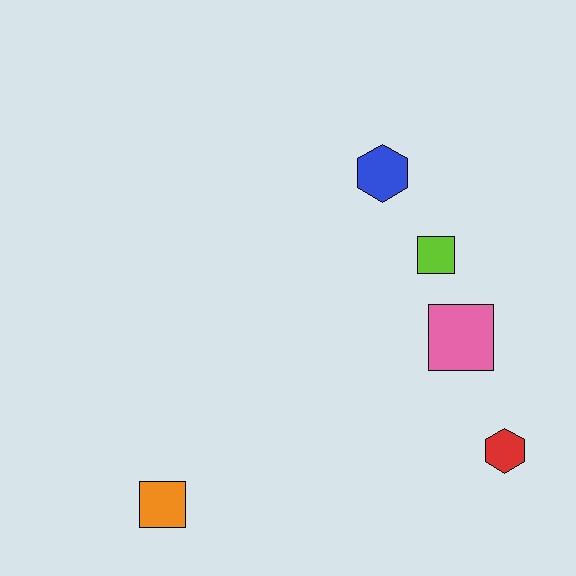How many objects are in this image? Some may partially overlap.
There are 5 objects.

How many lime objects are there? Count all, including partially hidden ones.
There is 1 lime object.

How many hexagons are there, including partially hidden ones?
There are 2 hexagons.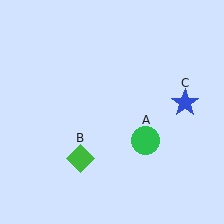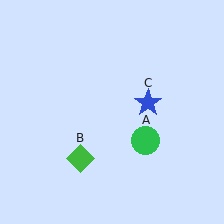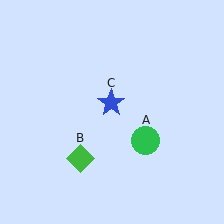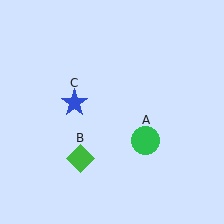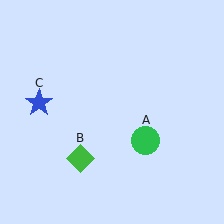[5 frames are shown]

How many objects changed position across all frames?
1 object changed position: blue star (object C).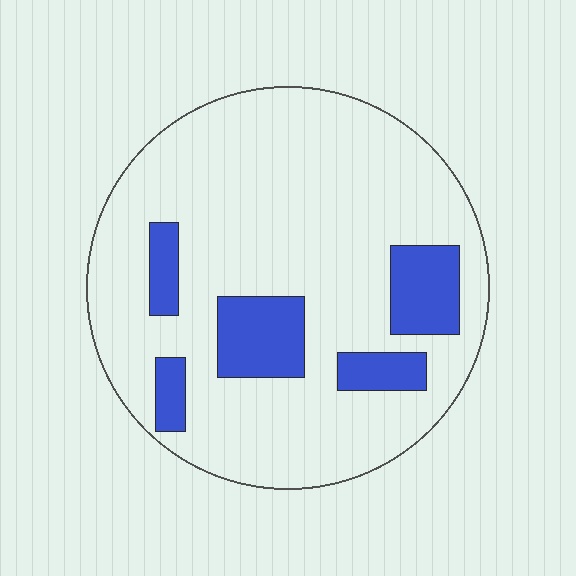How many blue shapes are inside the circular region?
5.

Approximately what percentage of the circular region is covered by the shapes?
Approximately 15%.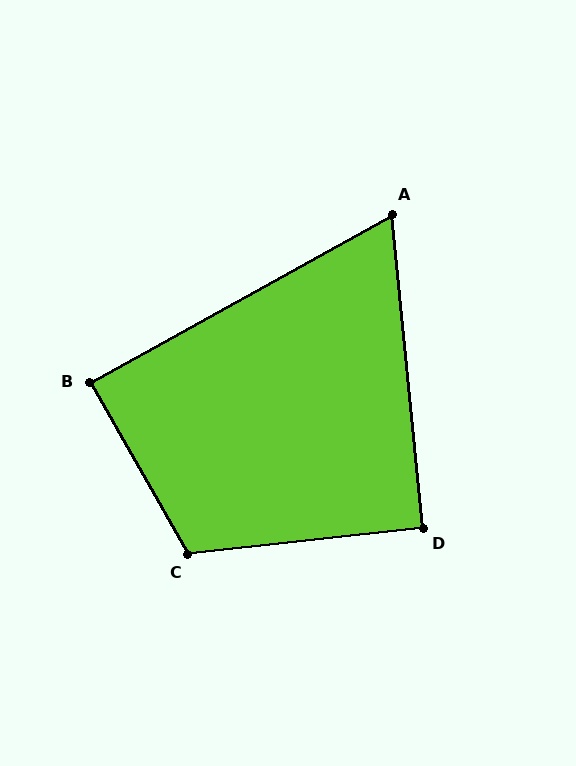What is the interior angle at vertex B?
Approximately 89 degrees (approximately right).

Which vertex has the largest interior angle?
C, at approximately 113 degrees.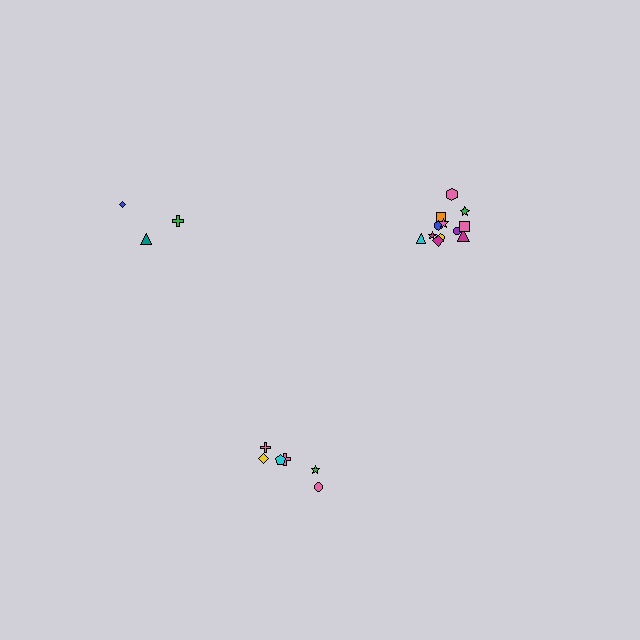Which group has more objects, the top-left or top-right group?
The top-right group.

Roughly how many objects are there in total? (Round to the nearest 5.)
Roughly 20 objects in total.